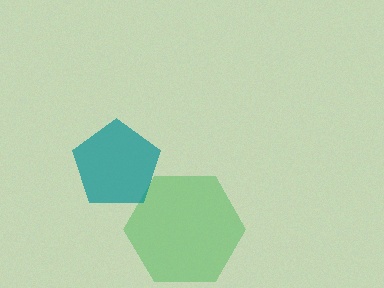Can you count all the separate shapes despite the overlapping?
Yes, there are 2 separate shapes.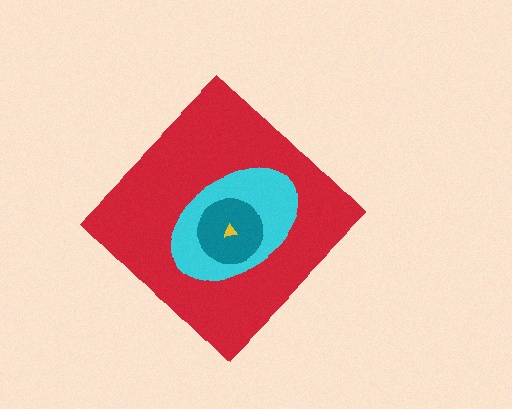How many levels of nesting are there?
4.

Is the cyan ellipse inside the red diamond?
Yes.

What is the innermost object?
The yellow triangle.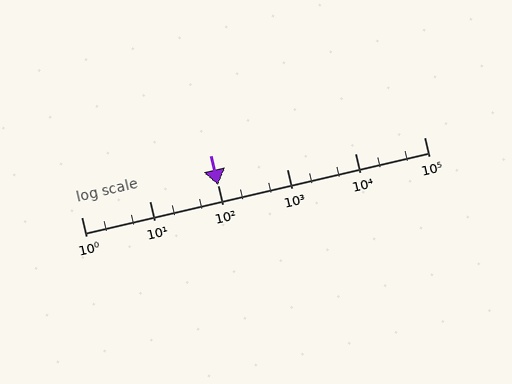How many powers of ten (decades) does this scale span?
The scale spans 5 decades, from 1 to 100000.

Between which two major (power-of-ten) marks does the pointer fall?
The pointer is between 100 and 1000.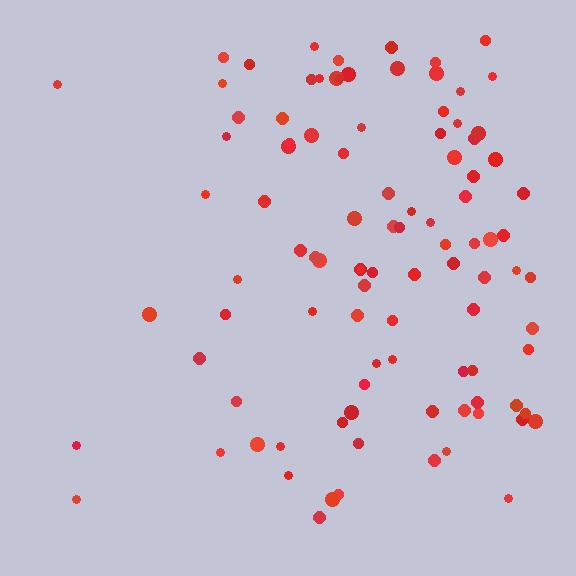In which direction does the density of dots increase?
From left to right, with the right side densest.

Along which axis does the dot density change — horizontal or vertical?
Horizontal.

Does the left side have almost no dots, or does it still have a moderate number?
Still a moderate number, just noticeably fewer than the right.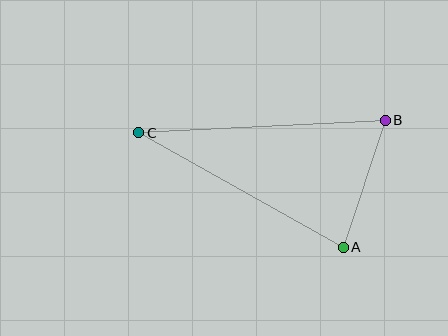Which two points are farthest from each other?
Points B and C are farthest from each other.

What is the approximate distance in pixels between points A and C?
The distance between A and C is approximately 234 pixels.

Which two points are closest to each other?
Points A and B are closest to each other.